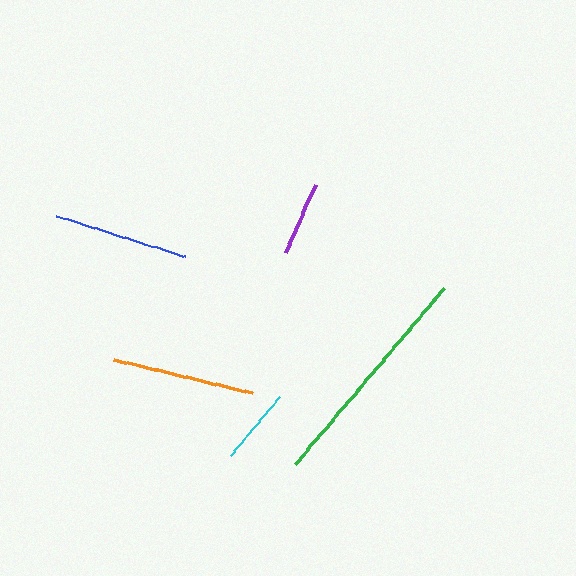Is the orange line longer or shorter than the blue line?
The orange line is longer than the blue line.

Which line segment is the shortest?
The purple line is the shortest at approximately 74 pixels.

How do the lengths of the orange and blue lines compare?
The orange and blue lines are approximately the same length.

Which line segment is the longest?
The green line is the longest at approximately 230 pixels.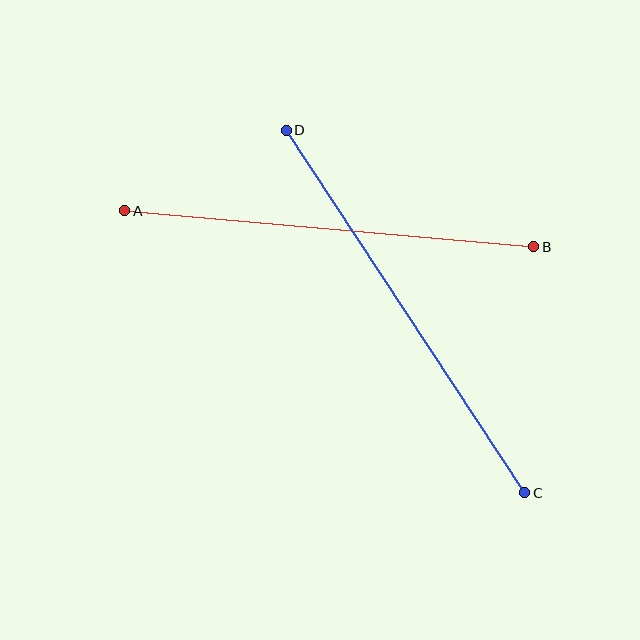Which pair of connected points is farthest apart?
Points C and D are farthest apart.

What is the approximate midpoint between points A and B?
The midpoint is at approximately (329, 229) pixels.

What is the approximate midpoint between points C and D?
The midpoint is at approximately (406, 312) pixels.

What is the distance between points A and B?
The distance is approximately 411 pixels.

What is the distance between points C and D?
The distance is approximately 434 pixels.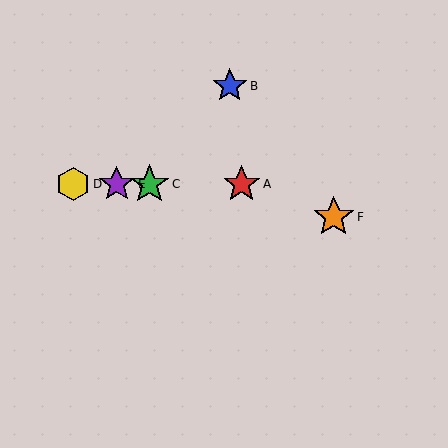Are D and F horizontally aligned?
No, D is at y≈184 and F is at y≈217.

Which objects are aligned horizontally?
Objects A, C, D, E are aligned horizontally.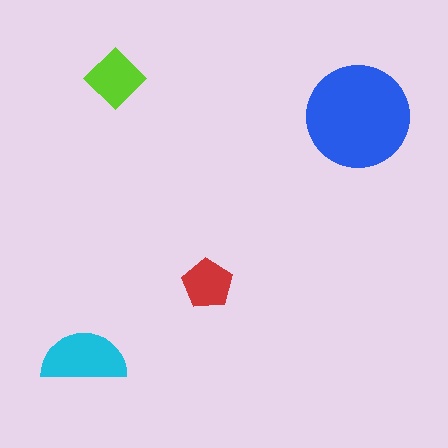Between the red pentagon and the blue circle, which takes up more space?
The blue circle.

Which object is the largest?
The blue circle.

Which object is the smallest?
The red pentagon.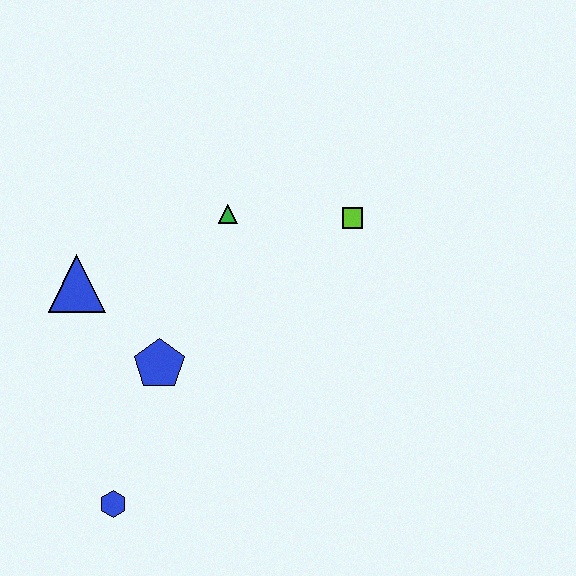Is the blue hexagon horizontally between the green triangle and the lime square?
No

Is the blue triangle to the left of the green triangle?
Yes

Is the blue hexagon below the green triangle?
Yes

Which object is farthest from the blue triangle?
The lime square is farthest from the blue triangle.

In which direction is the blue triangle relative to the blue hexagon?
The blue triangle is above the blue hexagon.